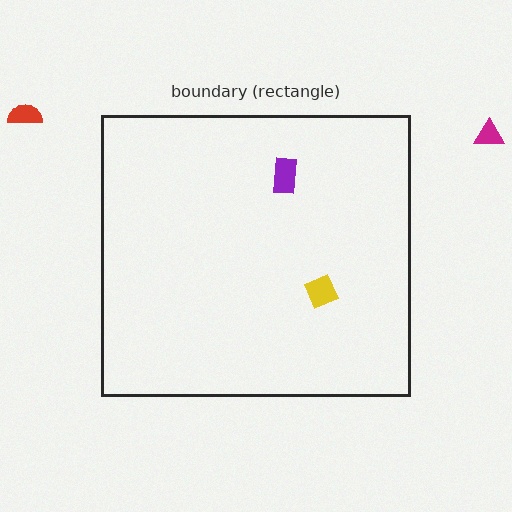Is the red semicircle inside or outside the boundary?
Outside.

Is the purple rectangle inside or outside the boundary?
Inside.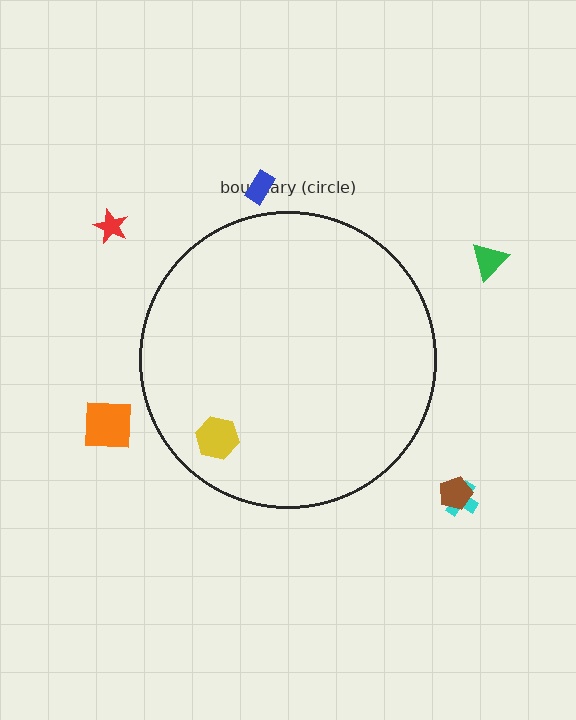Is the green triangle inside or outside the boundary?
Outside.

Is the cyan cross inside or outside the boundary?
Outside.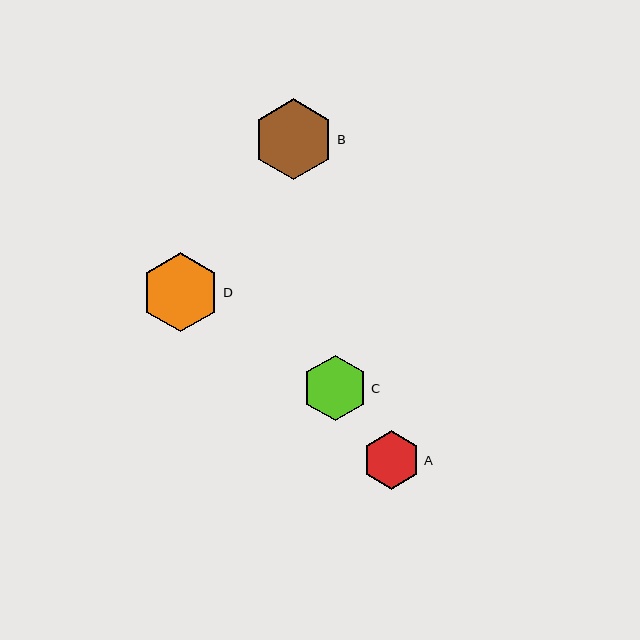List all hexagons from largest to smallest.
From largest to smallest: B, D, C, A.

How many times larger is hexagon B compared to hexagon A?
Hexagon B is approximately 1.4 times the size of hexagon A.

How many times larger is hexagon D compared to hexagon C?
Hexagon D is approximately 1.2 times the size of hexagon C.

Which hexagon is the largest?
Hexagon B is the largest with a size of approximately 81 pixels.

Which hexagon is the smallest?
Hexagon A is the smallest with a size of approximately 59 pixels.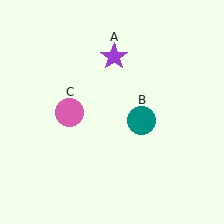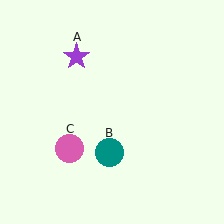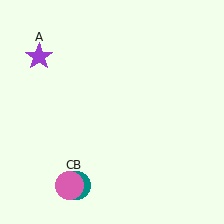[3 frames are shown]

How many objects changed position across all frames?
3 objects changed position: purple star (object A), teal circle (object B), pink circle (object C).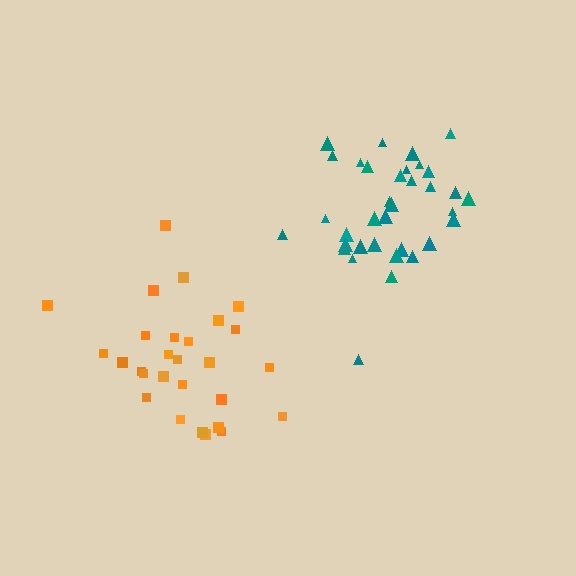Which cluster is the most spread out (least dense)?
Orange.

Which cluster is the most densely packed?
Teal.